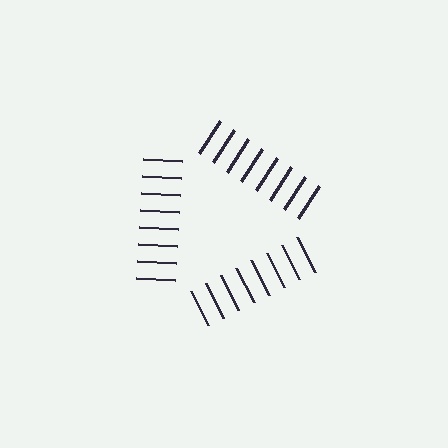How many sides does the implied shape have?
3 sides — the line-ends trace a triangle.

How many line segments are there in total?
24 — 8 along each of the 3 edges.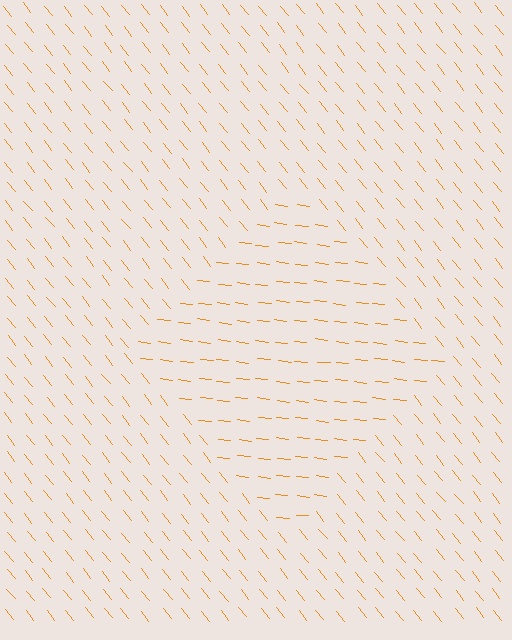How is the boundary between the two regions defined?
The boundary is defined purely by a change in line orientation (approximately 45 degrees difference). All lines are the same color and thickness.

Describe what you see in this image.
The image is filled with small orange line segments. A diamond region in the image has lines oriented differently from the surrounding lines, creating a visible texture boundary.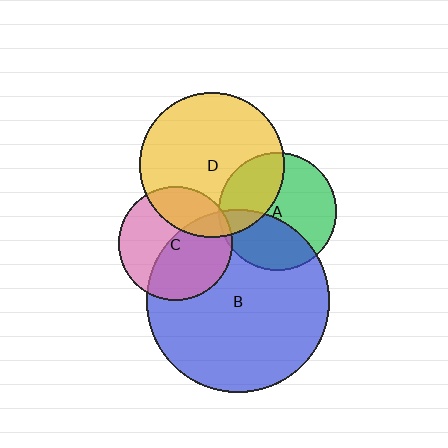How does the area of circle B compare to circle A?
Approximately 2.4 times.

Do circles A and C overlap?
Yes.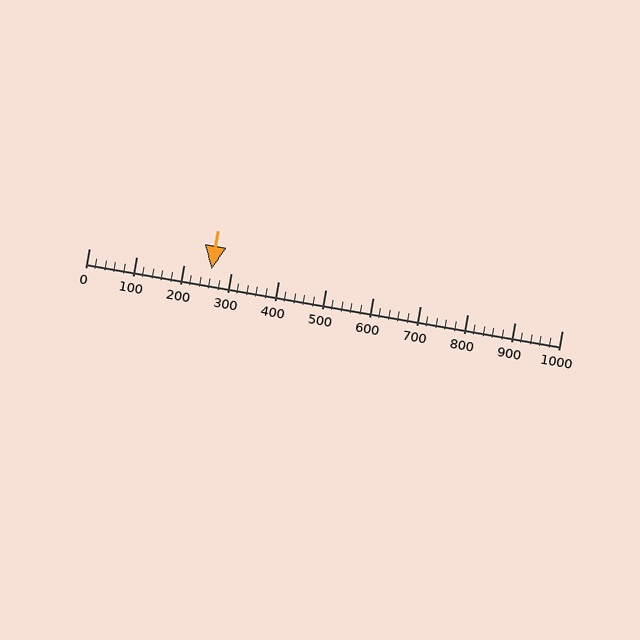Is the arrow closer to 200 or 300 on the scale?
The arrow is closer to 300.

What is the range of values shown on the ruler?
The ruler shows values from 0 to 1000.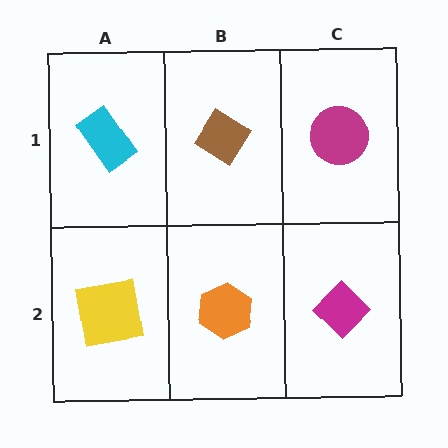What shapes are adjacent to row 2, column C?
A magenta circle (row 1, column C), an orange hexagon (row 2, column B).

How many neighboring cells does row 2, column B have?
3.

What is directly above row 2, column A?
A cyan rectangle.